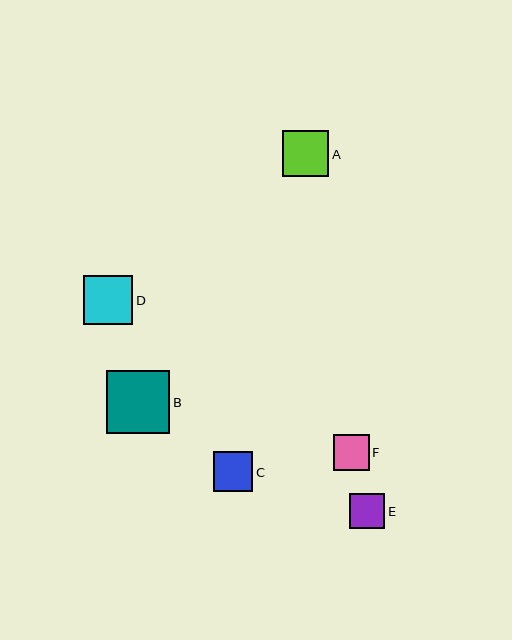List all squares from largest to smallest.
From largest to smallest: B, D, A, C, F, E.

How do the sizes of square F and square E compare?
Square F and square E are approximately the same size.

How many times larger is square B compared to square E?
Square B is approximately 1.8 times the size of square E.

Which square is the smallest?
Square E is the smallest with a size of approximately 35 pixels.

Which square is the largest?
Square B is the largest with a size of approximately 64 pixels.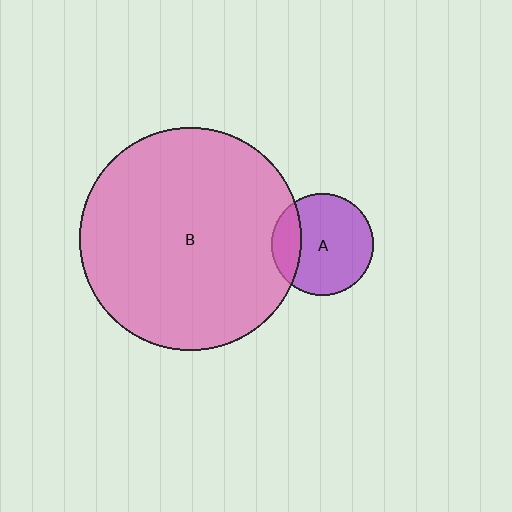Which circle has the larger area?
Circle B (pink).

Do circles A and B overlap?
Yes.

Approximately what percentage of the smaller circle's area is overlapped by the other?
Approximately 20%.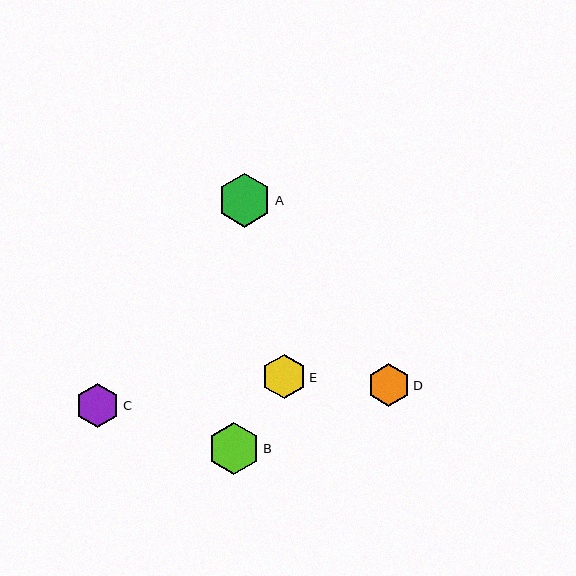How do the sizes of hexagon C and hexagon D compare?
Hexagon C and hexagon D are approximately the same size.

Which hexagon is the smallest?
Hexagon D is the smallest with a size of approximately 43 pixels.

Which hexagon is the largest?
Hexagon A is the largest with a size of approximately 54 pixels.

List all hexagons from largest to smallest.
From largest to smallest: A, B, C, E, D.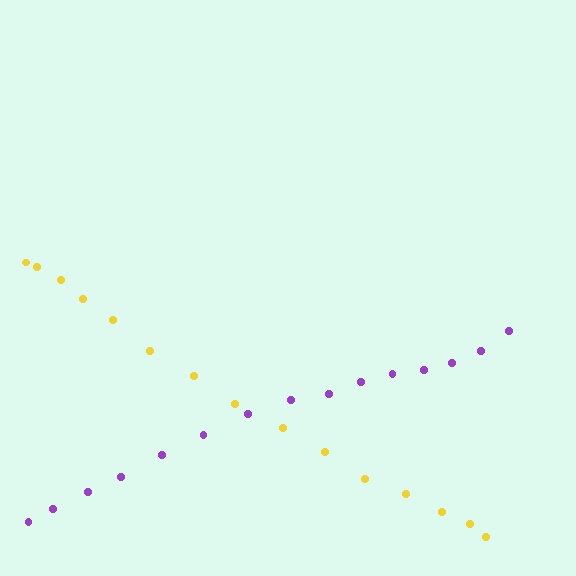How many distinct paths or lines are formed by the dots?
There are 2 distinct paths.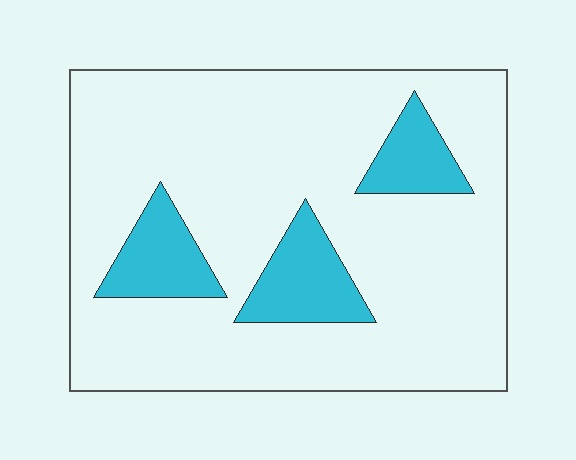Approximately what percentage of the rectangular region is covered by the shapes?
Approximately 15%.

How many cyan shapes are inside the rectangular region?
3.